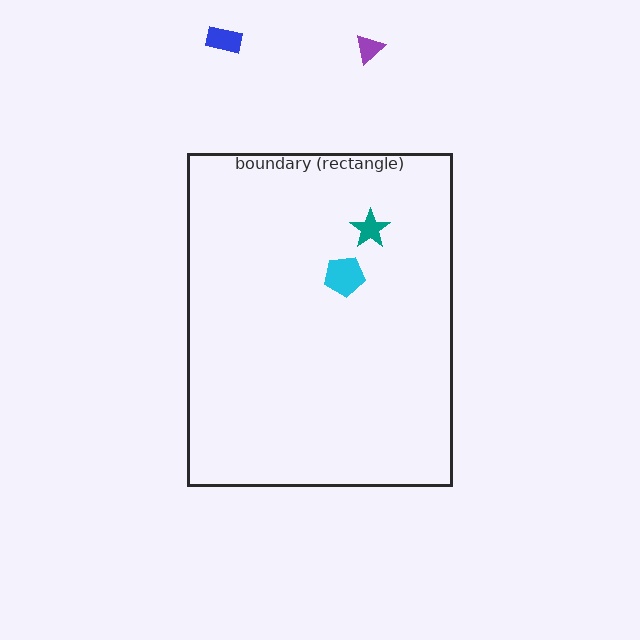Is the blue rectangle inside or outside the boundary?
Outside.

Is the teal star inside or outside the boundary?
Inside.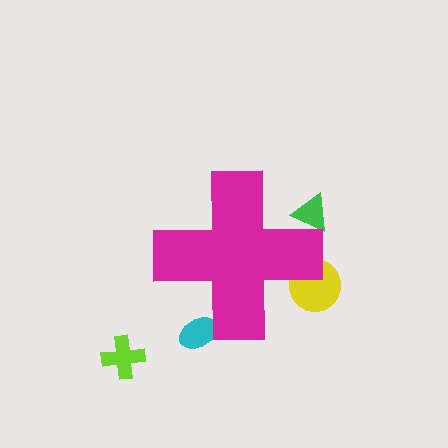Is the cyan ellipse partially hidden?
Yes, the cyan ellipse is partially hidden behind the magenta cross.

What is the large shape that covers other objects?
A magenta cross.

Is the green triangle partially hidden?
Yes, the green triangle is partially hidden behind the magenta cross.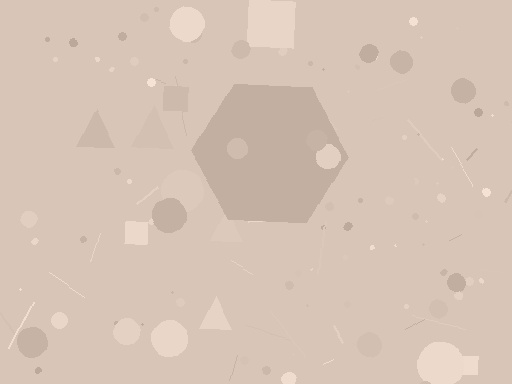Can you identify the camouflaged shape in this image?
The camouflaged shape is a hexagon.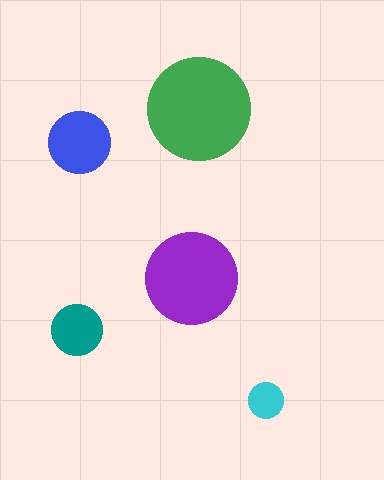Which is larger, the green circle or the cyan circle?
The green one.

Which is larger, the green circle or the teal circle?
The green one.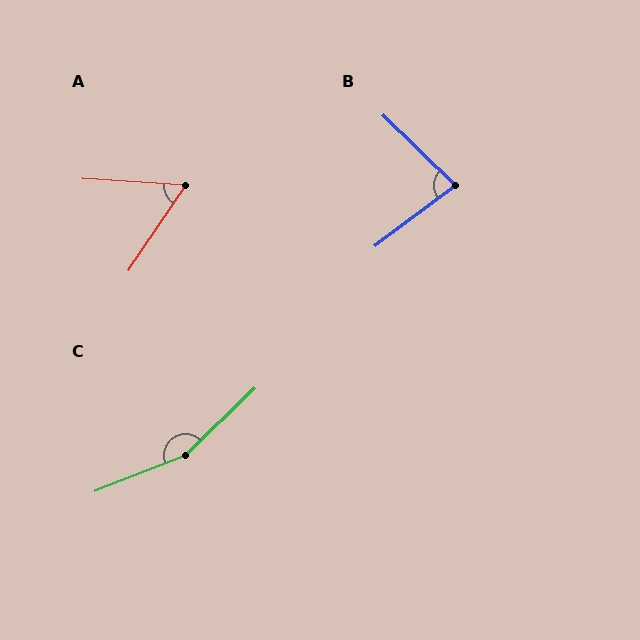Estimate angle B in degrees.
Approximately 81 degrees.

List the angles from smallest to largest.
A (59°), B (81°), C (157°).